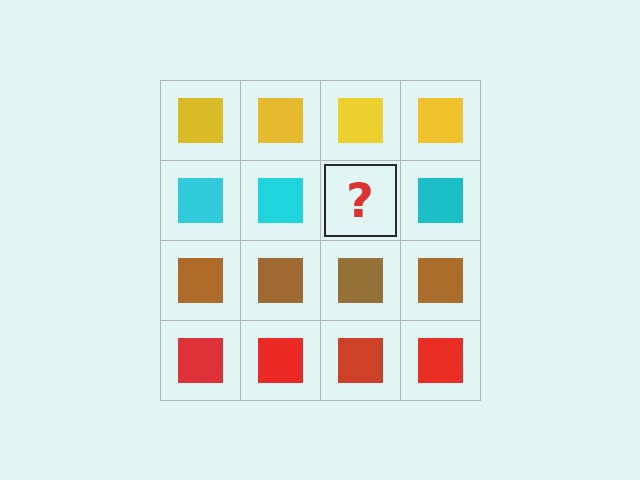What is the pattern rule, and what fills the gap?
The rule is that each row has a consistent color. The gap should be filled with a cyan square.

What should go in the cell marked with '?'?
The missing cell should contain a cyan square.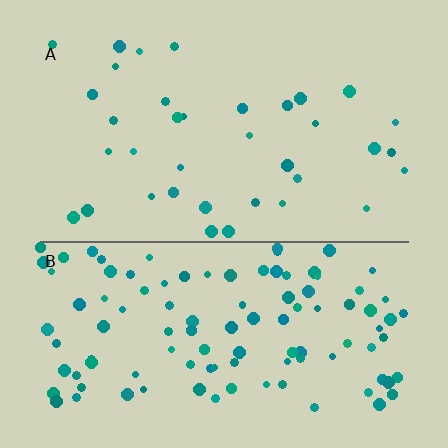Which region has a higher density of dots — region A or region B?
B (the bottom).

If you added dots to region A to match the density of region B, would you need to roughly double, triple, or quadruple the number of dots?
Approximately triple.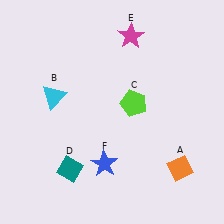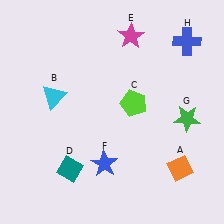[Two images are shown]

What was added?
A green star (G), a blue cross (H) were added in Image 2.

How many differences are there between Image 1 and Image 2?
There are 2 differences between the two images.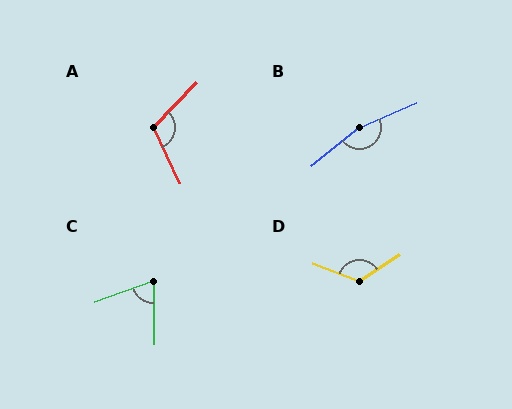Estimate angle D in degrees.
Approximately 125 degrees.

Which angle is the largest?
B, at approximately 164 degrees.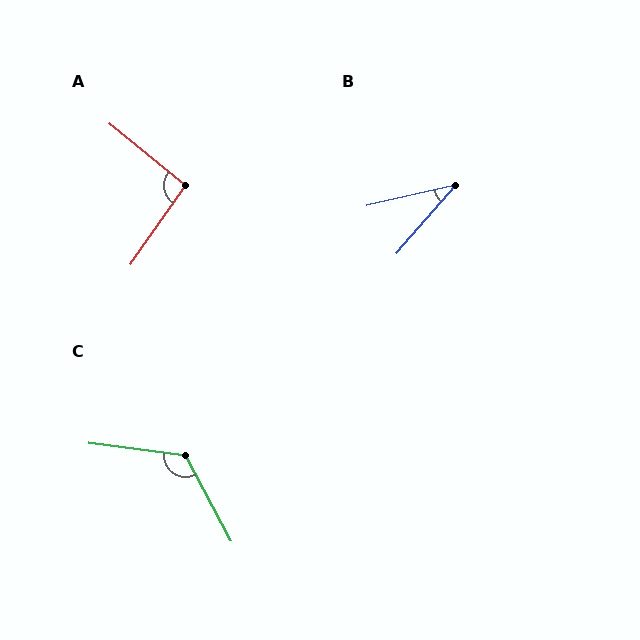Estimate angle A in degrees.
Approximately 94 degrees.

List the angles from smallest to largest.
B (36°), A (94°), C (125°).